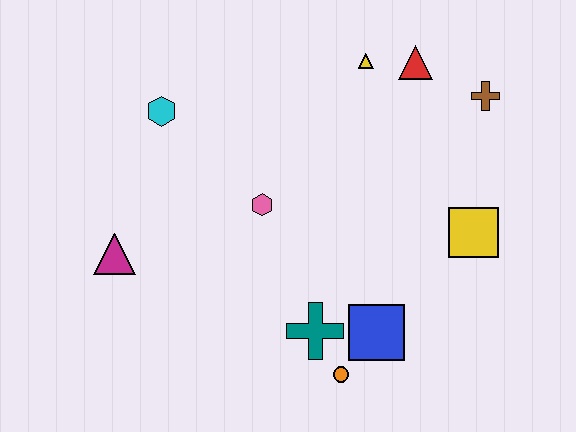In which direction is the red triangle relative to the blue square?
The red triangle is above the blue square.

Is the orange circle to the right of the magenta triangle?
Yes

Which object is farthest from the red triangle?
The magenta triangle is farthest from the red triangle.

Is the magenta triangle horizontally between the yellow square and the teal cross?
No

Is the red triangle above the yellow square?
Yes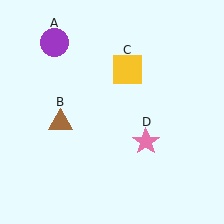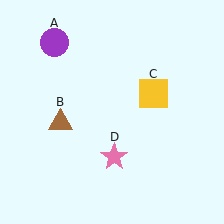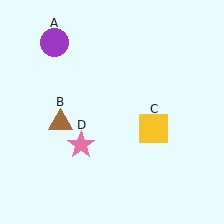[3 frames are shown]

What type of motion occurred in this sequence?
The yellow square (object C), pink star (object D) rotated clockwise around the center of the scene.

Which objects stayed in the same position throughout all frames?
Purple circle (object A) and brown triangle (object B) remained stationary.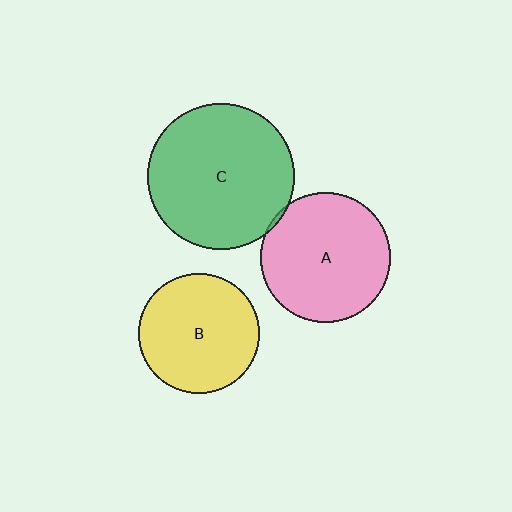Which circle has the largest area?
Circle C (green).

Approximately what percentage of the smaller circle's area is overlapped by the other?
Approximately 5%.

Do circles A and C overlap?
Yes.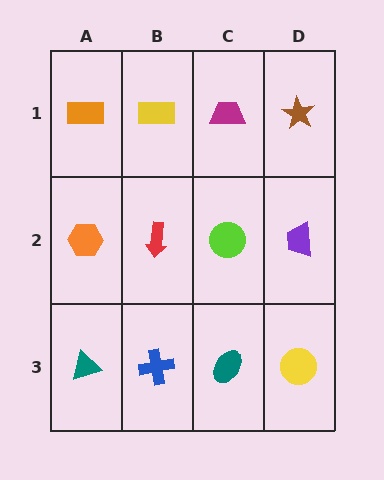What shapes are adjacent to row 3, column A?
An orange hexagon (row 2, column A), a blue cross (row 3, column B).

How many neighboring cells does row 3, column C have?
3.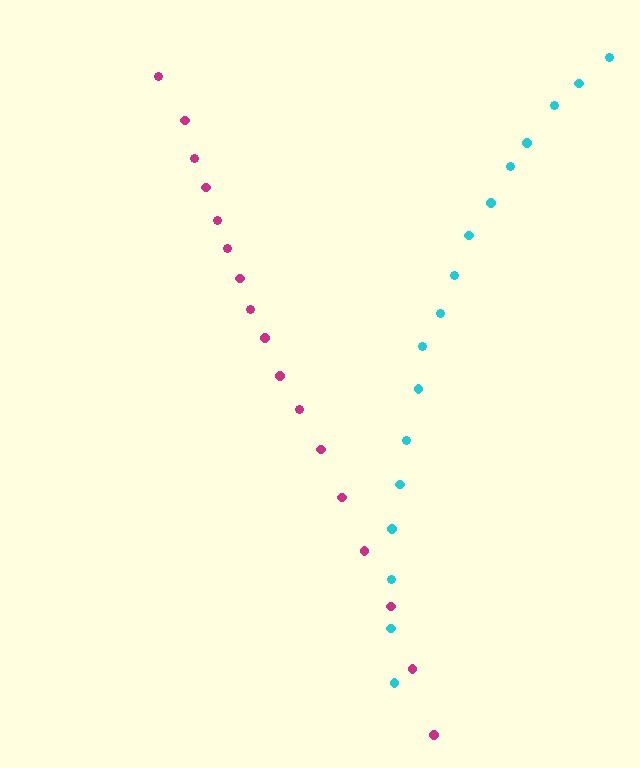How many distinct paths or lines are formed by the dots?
There are 2 distinct paths.